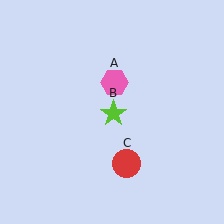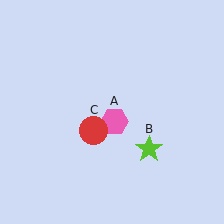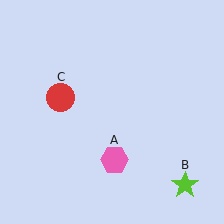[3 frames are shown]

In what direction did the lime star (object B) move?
The lime star (object B) moved down and to the right.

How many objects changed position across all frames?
3 objects changed position: pink hexagon (object A), lime star (object B), red circle (object C).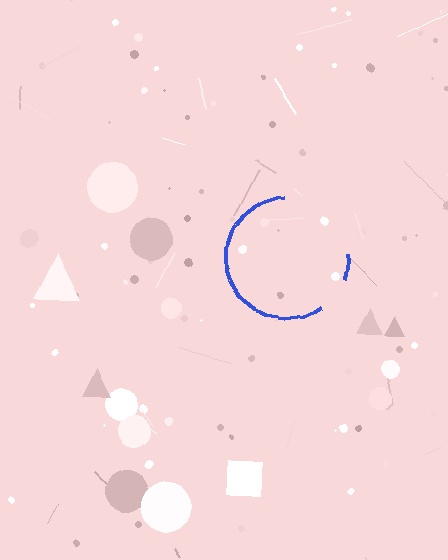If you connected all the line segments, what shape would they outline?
They would outline a circle.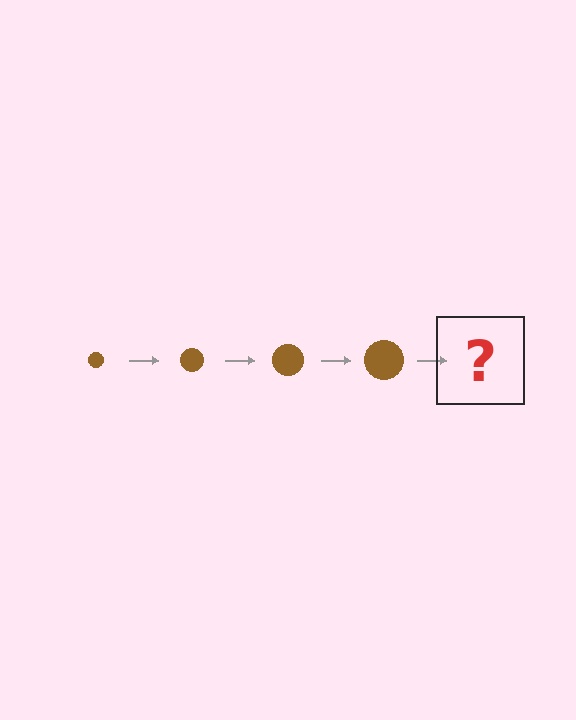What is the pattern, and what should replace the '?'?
The pattern is that the circle gets progressively larger each step. The '?' should be a brown circle, larger than the previous one.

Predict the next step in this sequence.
The next step is a brown circle, larger than the previous one.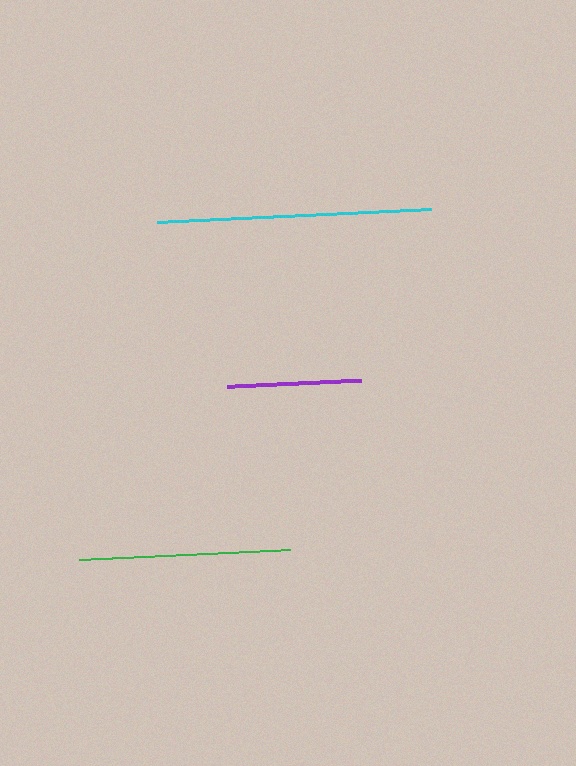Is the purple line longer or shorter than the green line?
The green line is longer than the purple line.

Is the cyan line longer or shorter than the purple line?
The cyan line is longer than the purple line.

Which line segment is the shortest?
The purple line is the shortest at approximately 134 pixels.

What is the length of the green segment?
The green segment is approximately 211 pixels long.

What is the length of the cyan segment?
The cyan segment is approximately 273 pixels long.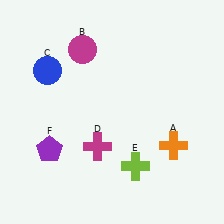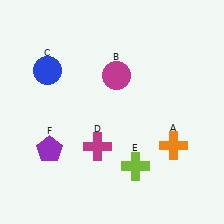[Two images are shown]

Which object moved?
The magenta circle (B) moved right.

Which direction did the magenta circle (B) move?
The magenta circle (B) moved right.